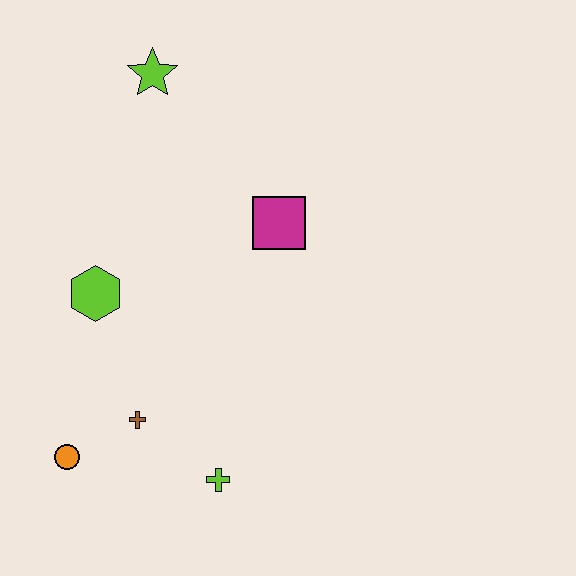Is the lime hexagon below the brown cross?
No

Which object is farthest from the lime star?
The lime cross is farthest from the lime star.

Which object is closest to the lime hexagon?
The brown cross is closest to the lime hexagon.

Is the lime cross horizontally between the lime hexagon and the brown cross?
No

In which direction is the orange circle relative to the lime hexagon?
The orange circle is below the lime hexagon.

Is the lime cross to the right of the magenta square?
No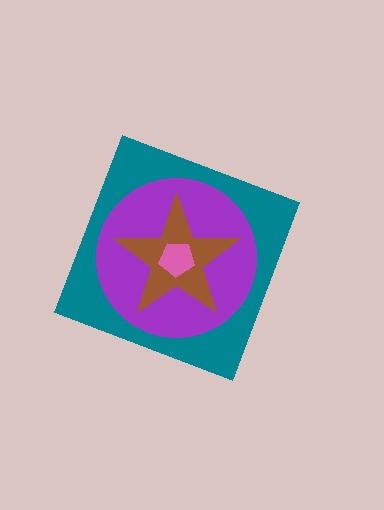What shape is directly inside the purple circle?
The brown star.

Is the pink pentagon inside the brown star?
Yes.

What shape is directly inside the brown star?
The pink pentagon.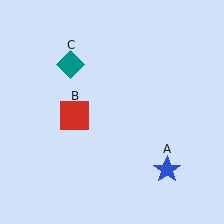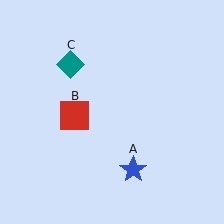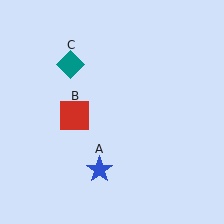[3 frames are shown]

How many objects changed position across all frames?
1 object changed position: blue star (object A).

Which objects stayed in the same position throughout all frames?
Red square (object B) and teal diamond (object C) remained stationary.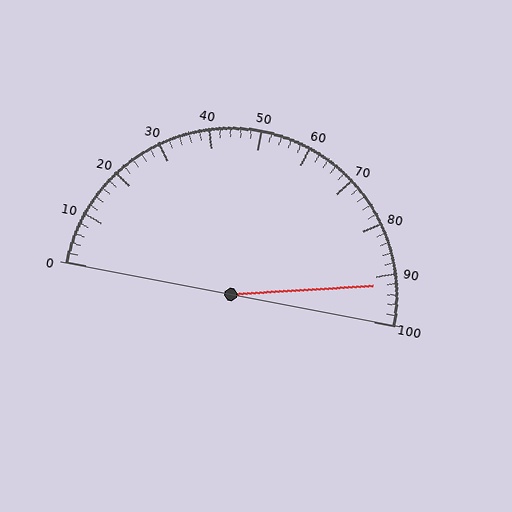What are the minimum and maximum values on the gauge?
The gauge ranges from 0 to 100.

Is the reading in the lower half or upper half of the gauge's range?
The reading is in the upper half of the range (0 to 100).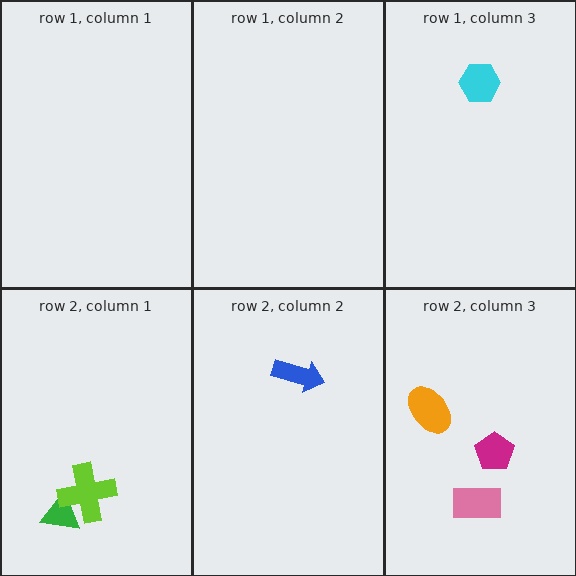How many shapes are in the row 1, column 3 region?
1.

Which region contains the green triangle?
The row 2, column 1 region.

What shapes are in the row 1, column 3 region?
The cyan hexagon.